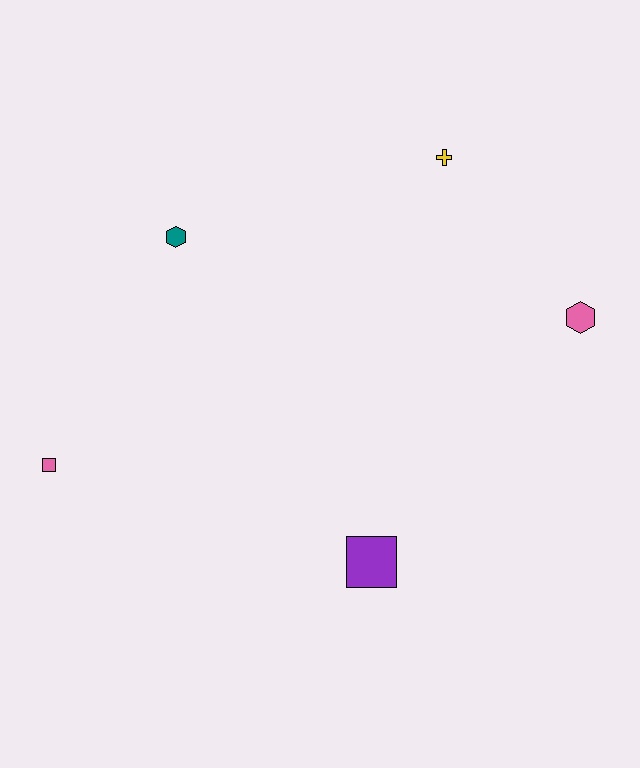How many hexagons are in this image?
There are 2 hexagons.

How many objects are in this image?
There are 5 objects.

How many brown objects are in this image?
There are no brown objects.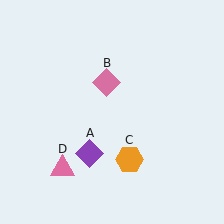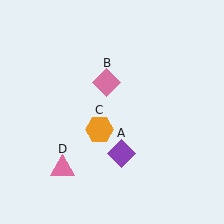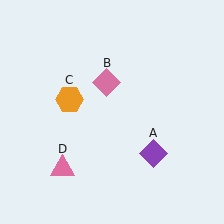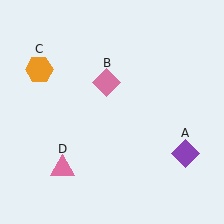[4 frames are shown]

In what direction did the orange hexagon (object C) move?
The orange hexagon (object C) moved up and to the left.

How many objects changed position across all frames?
2 objects changed position: purple diamond (object A), orange hexagon (object C).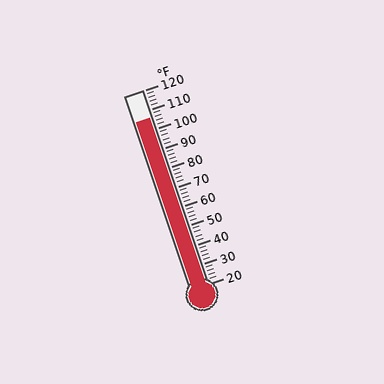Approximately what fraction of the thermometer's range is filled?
The thermometer is filled to approximately 85% of its range.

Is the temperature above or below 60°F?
The temperature is above 60°F.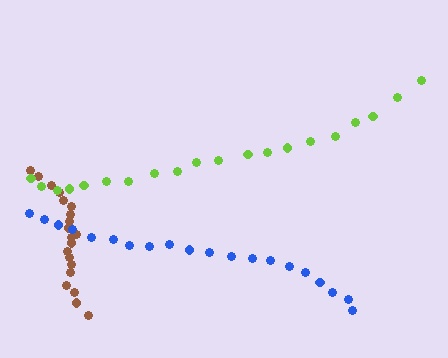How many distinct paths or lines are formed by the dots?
There are 3 distinct paths.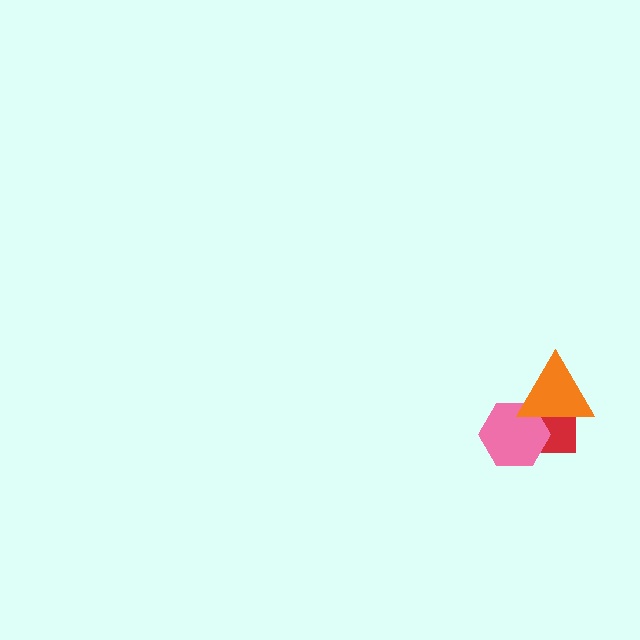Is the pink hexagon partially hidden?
Yes, it is partially covered by another shape.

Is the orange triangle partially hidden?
No, no other shape covers it.